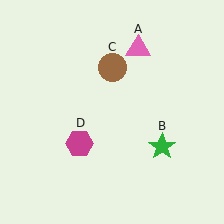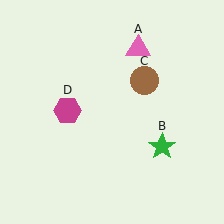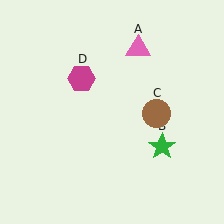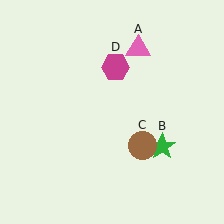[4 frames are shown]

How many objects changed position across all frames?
2 objects changed position: brown circle (object C), magenta hexagon (object D).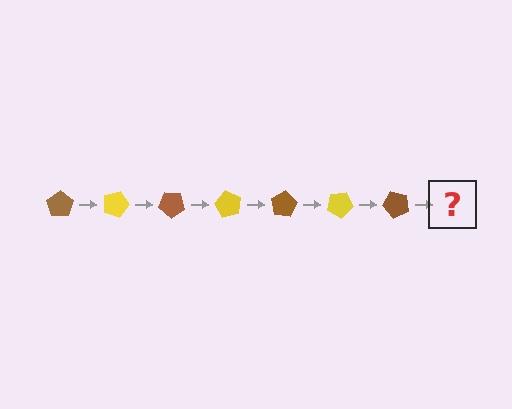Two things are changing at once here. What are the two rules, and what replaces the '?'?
The two rules are that it rotates 20 degrees each step and the color cycles through brown and yellow. The '?' should be a yellow pentagon, rotated 140 degrees from the start.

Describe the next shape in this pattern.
It should be a yellow pentagon, rotated 140 degrees from the start.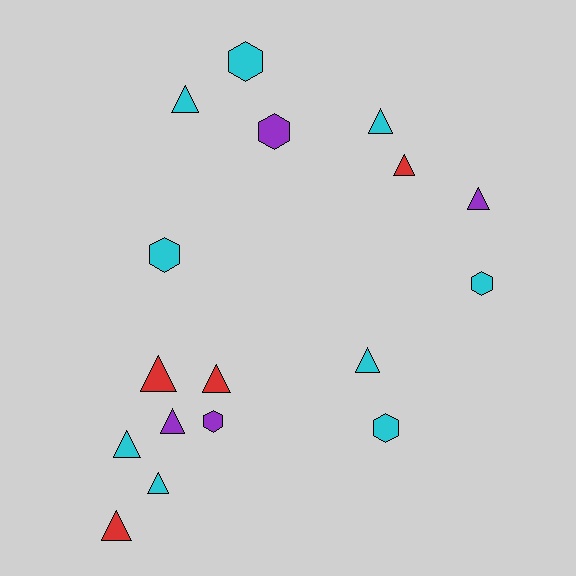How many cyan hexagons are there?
There are 4 cyan hexagons.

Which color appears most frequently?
Cyan, with 9 objects.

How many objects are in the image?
There are 17 objects.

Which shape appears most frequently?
Triangle, with 11 objects.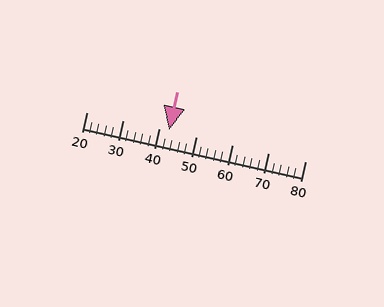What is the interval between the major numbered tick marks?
The major tick marks are spaced 10 units apart.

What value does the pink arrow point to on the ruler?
The pink arrow points to approximately 43.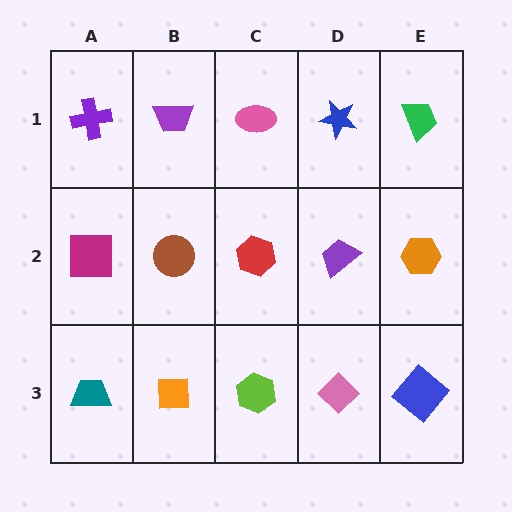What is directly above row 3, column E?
An orange hexagon.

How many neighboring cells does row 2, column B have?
4.